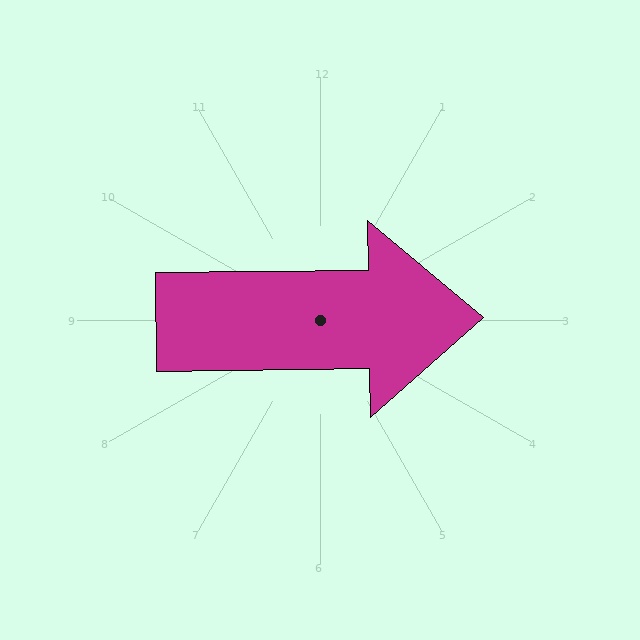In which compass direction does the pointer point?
East.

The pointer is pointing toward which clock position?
Roughly 3 o'clock.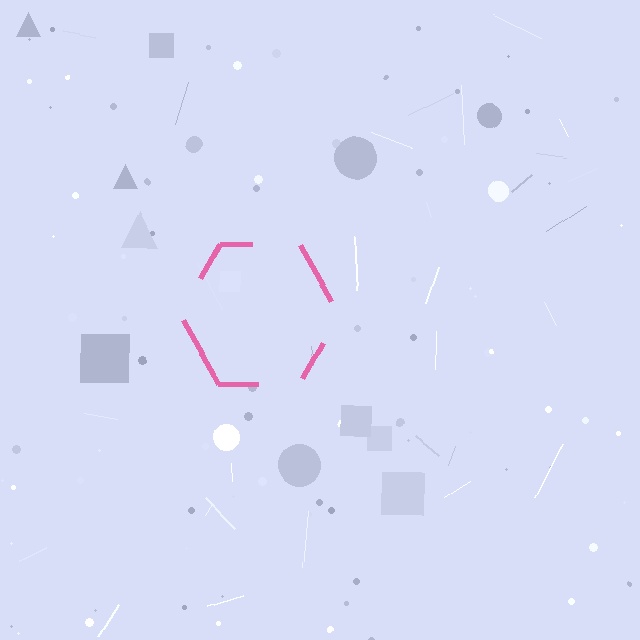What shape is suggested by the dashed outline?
The dashed outline suggests a hexagon.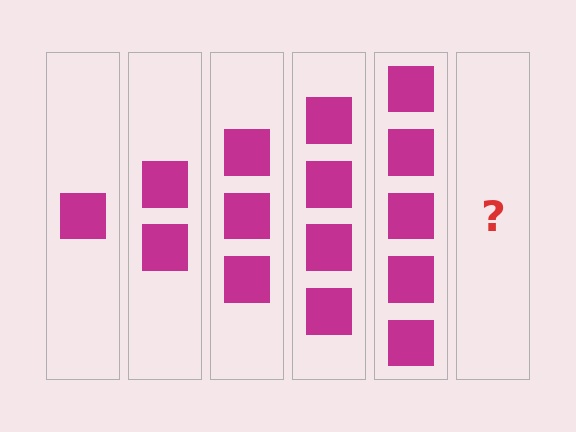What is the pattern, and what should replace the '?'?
The pattern is that each step adds one more square. The '?' should be 6 squares.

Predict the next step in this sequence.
The next step is 6 squares.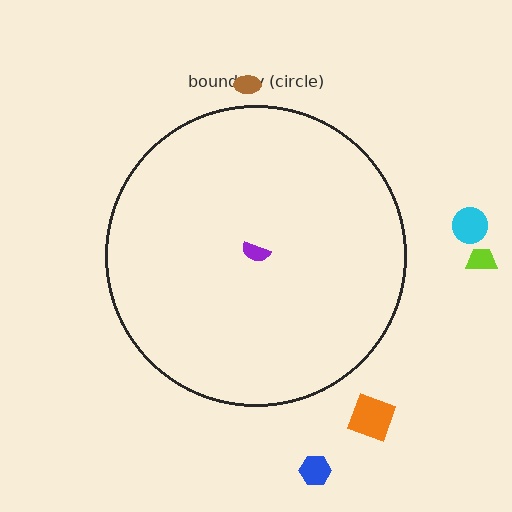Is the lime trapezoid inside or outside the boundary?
Outside.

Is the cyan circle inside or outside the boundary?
Outside.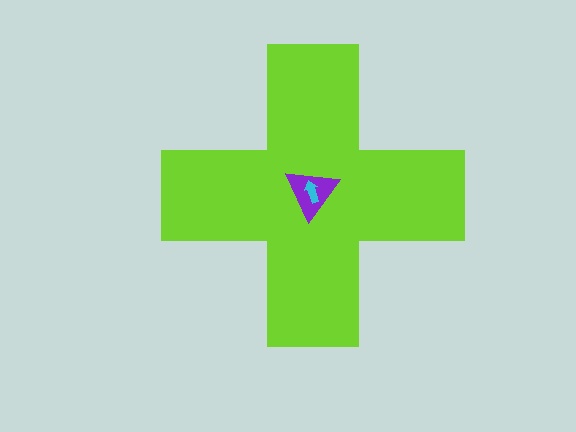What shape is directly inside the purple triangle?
The cyan arrow.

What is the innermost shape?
The cyan arrow.